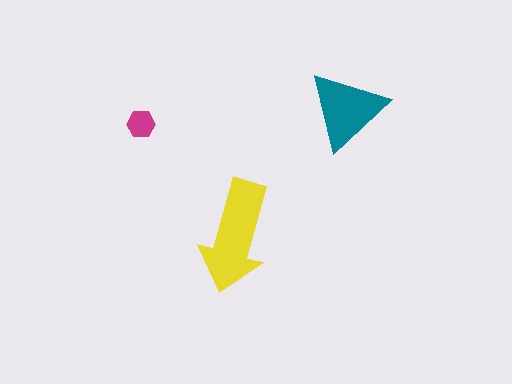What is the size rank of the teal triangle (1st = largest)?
2nd.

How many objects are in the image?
There are 3 objects in the image.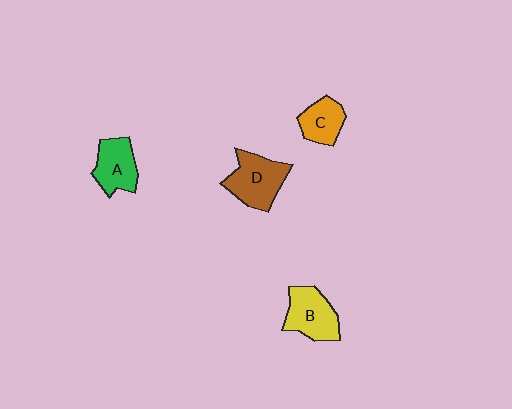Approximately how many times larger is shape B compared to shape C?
Approximately 1.4 times.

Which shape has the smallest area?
Shape C (orange).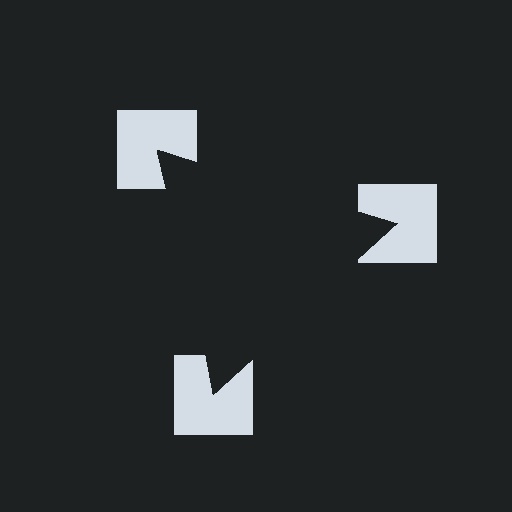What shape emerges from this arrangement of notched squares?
An illusory triangle — its edges are inferred from the aligned wedge cuts in the notched squares, not physically drawn.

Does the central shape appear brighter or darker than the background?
It typically appears slightly darker than the background, even though no actual brightness change is drawn.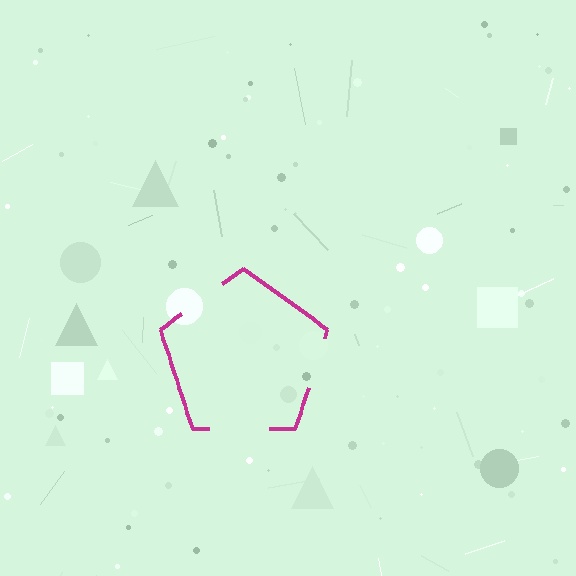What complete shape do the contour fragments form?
The contour fragments form a pentagon.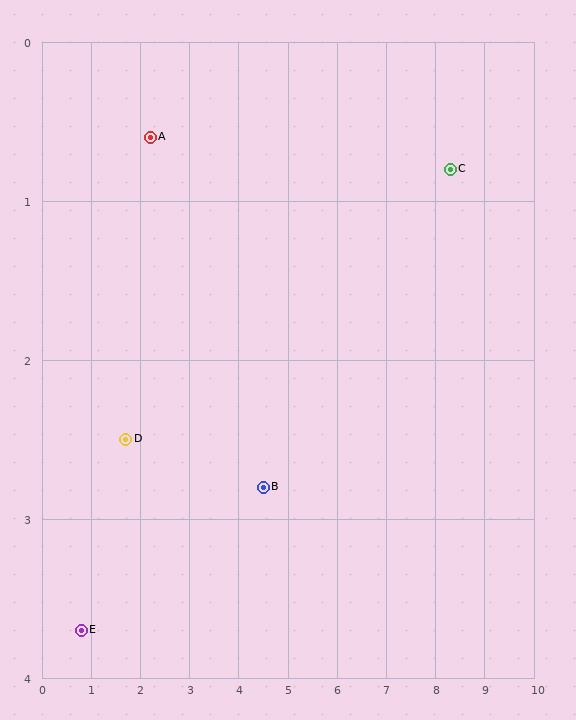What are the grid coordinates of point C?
Point C is at approximately (8.3, 0.8).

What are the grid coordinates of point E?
Point E is at approximately (0.8, 3.7).